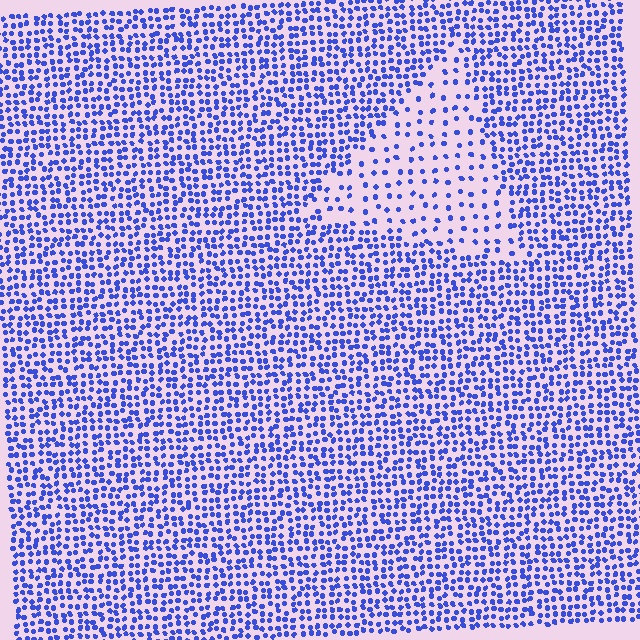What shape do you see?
I see a triangle.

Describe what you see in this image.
The image contains small blue elements arranged at two different densities. A triangle-shaped region is visible where the elements are less densely packed than the surrounding area.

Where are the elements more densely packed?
The elements are more densely packed outside the triangle boundary.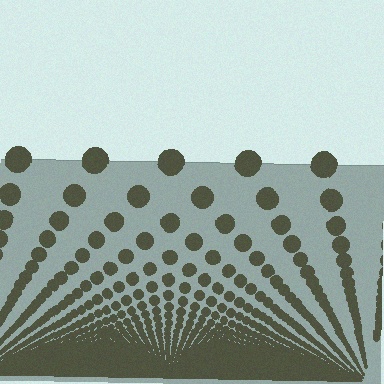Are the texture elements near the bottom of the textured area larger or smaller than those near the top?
Smaller. The gradient is inverted — elements near the bottom are smaller and denser.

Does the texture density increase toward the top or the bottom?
Density increases toward the bottom.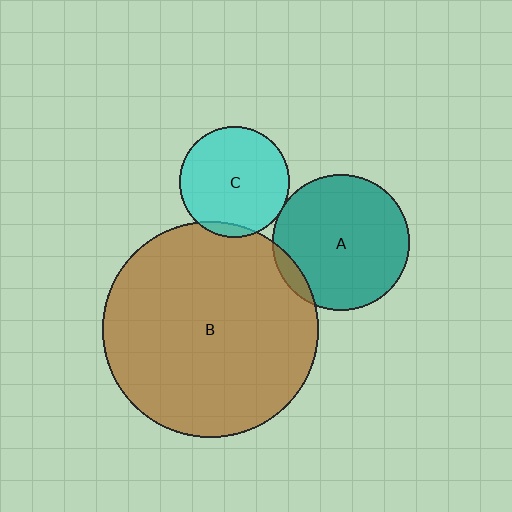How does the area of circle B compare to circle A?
Approximately 2.5 times.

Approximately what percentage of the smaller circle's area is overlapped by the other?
Approximately 5%.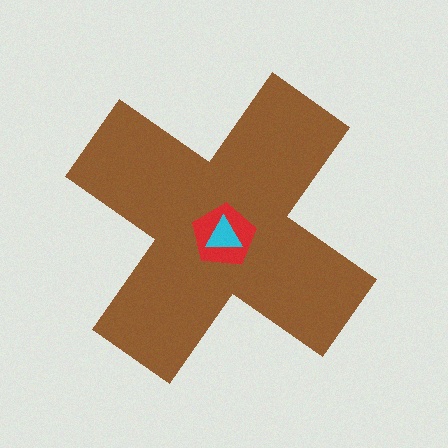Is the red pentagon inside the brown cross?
Yes.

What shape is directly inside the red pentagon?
The cyan triangle.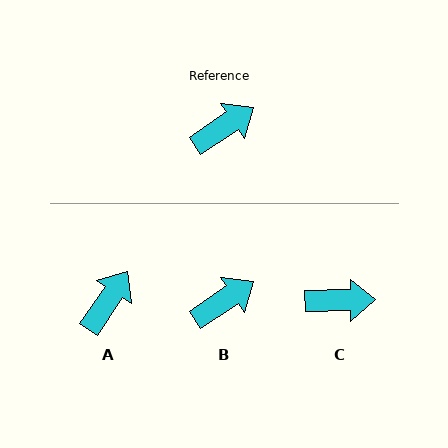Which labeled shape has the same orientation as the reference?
B.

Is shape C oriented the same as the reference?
No, it is off by about 33 degrees.